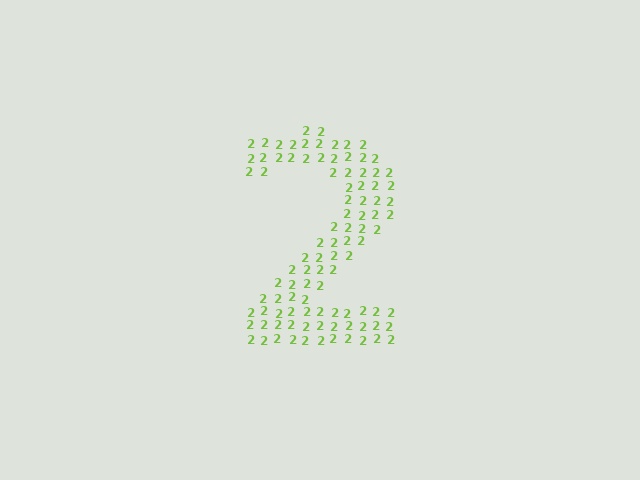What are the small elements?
The small elements are digit 2's.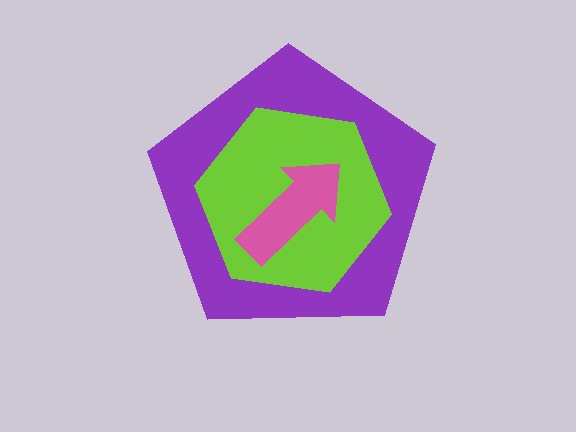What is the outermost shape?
The purple pentagon.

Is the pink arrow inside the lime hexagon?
Yes.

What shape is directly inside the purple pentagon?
The lime hexagon.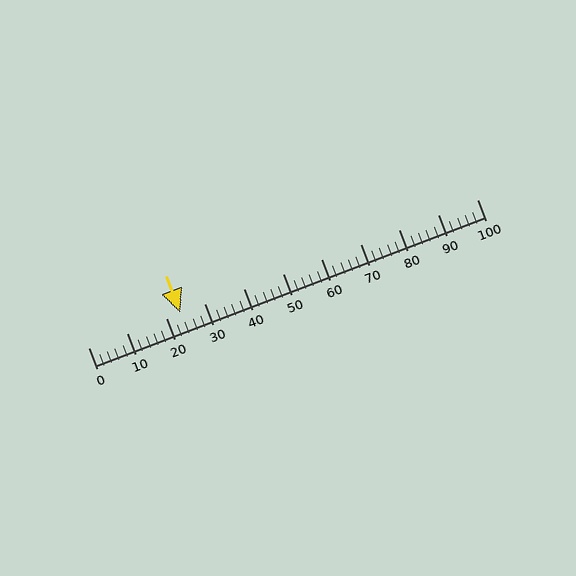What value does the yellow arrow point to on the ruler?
The yellow arrow points to approximately 24.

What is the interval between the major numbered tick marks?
The major tick marks are spaced 10 units apart.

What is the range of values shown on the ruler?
The ruler shows values from 0 to 100.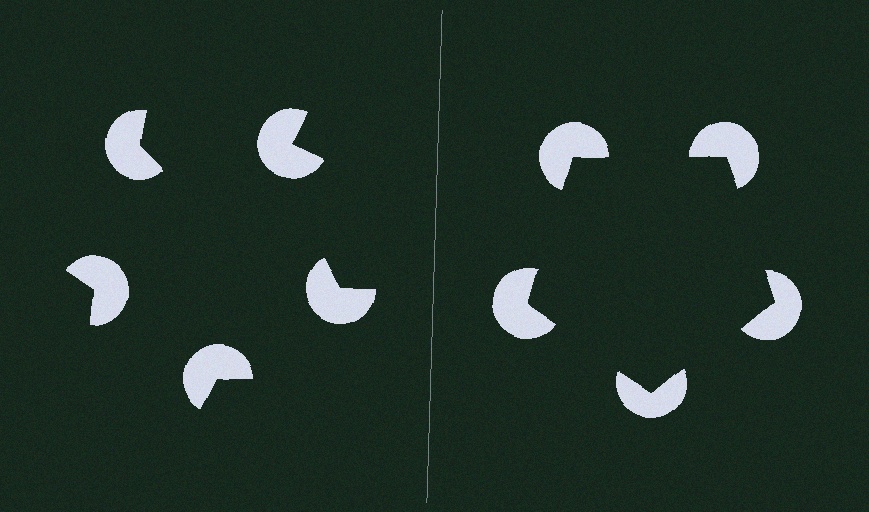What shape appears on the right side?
An illusory pentagon.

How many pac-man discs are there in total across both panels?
10 — 5 on each side.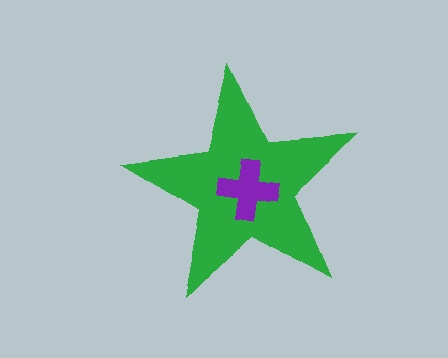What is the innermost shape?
The purple cross.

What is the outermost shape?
The green star.